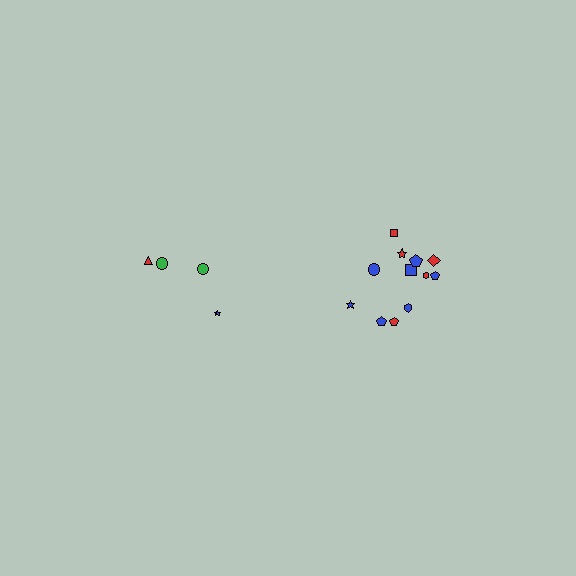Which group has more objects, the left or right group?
The right group.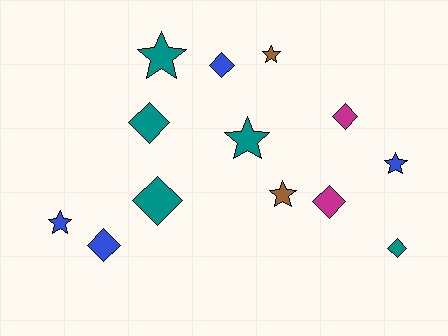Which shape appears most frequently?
Diamond, with 7 objects.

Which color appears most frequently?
Teal, with 5 objects.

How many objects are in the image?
There are 13 objects.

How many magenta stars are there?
There are no magenta stars.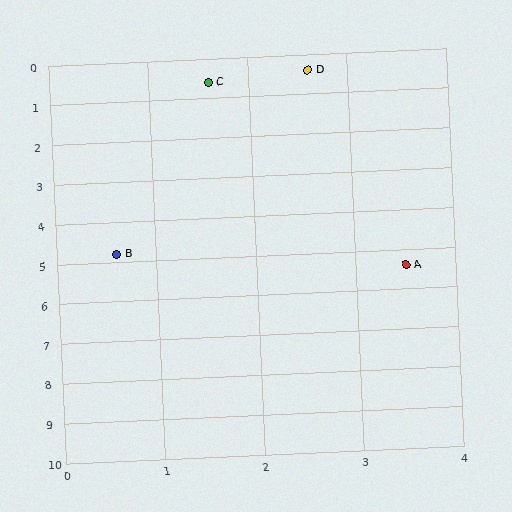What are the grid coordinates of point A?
Point A is at approximately (3.5, 5.4).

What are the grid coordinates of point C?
Point C is at approximately (1.6, 0.6).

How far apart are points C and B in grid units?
Points C and B are about 4.3 grid units apart.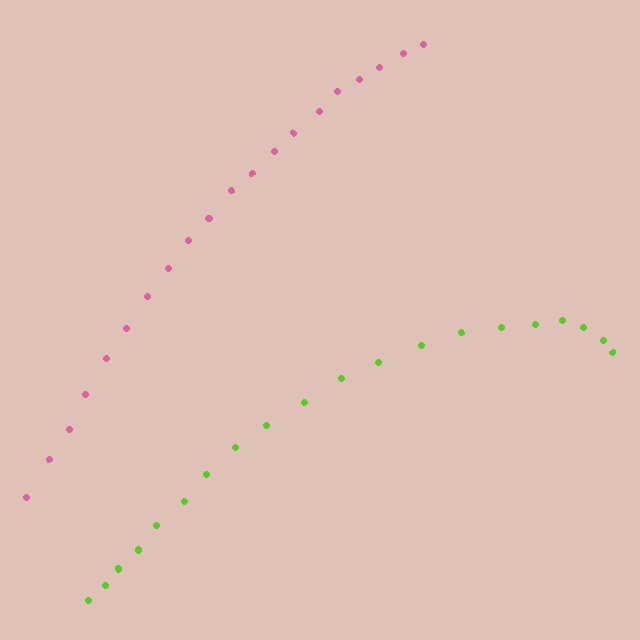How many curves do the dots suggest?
There are 2 distinct paths.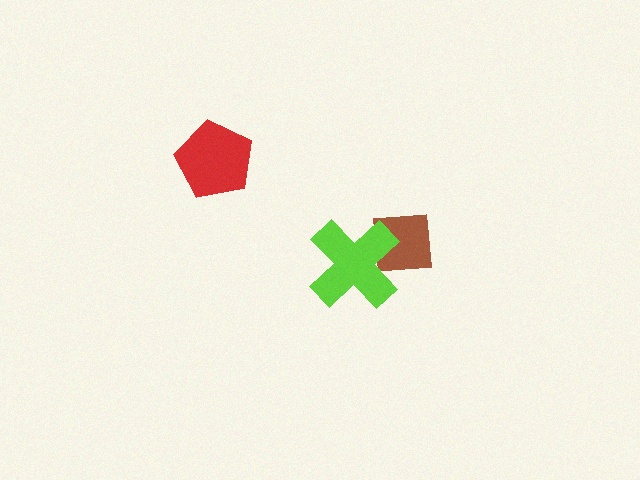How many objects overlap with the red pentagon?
0 objects overlap with the red pentagon.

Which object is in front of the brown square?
The lime cross is in front of the brown square.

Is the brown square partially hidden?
Yes, it is partially covered by another shape.